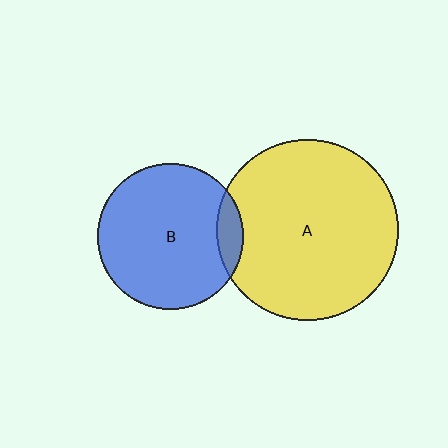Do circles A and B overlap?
Yes.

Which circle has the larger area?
Circle A (yellow).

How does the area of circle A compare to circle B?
Approximately 1.5 times.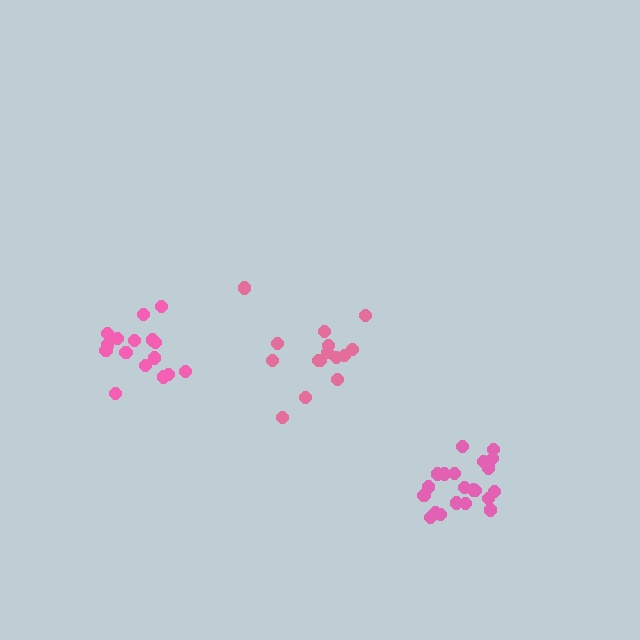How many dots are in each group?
Group 1: 15 dots, Group 2: 21 dots, Group 3: 17 dots (53 total).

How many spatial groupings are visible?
There are 3 spatial groupings.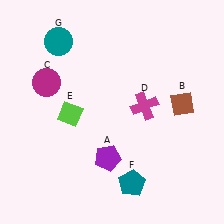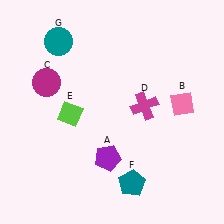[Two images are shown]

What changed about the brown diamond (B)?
In Image 1, B is brown. In Image 2, it changed to pink.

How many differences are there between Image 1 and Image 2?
There is 1 difference between the two images.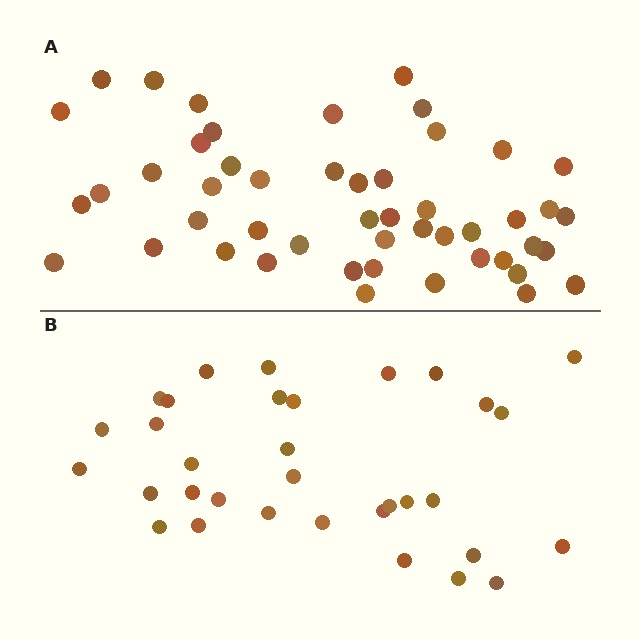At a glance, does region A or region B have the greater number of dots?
Region A (the top region) has more dots.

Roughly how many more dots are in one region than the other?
Region A has approximately 15 more dots than region B.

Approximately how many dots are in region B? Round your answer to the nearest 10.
About 30 dots. (The exact count is 33, which rounds to 30.)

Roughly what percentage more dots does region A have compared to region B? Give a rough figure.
About 50% more.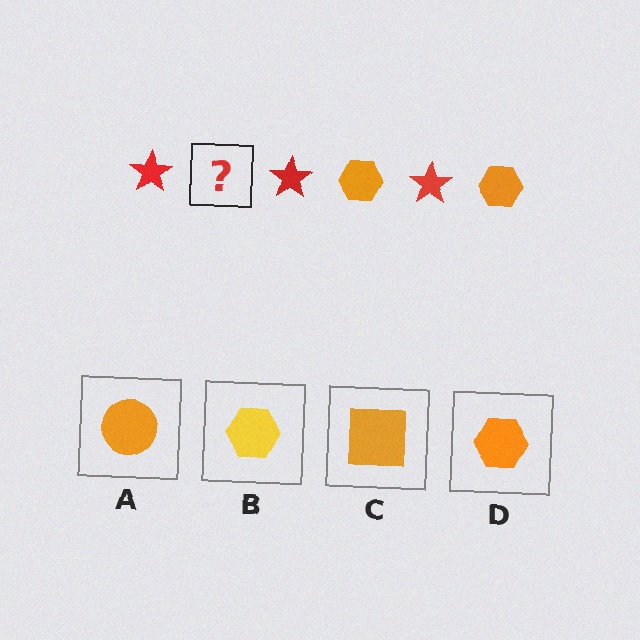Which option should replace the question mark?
Option D.